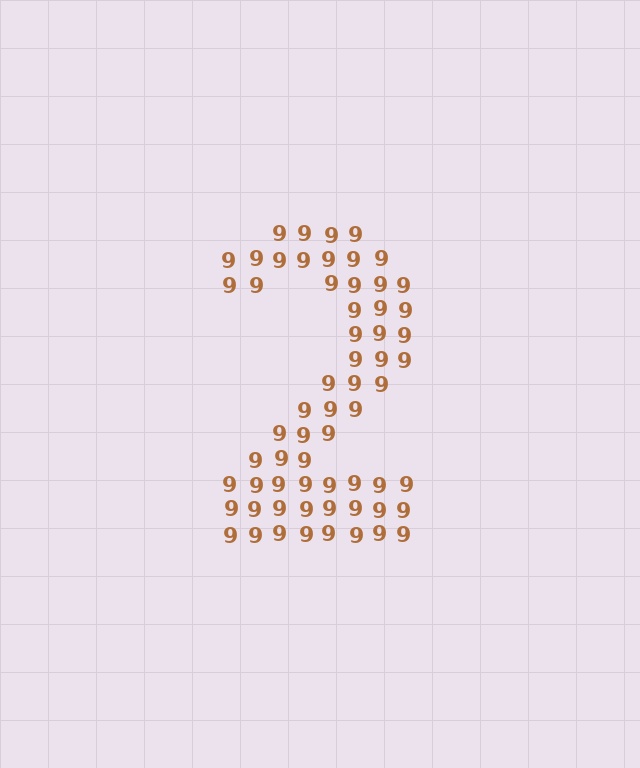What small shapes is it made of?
It is made of small digit 9's.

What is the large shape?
The large shape is the digit 2.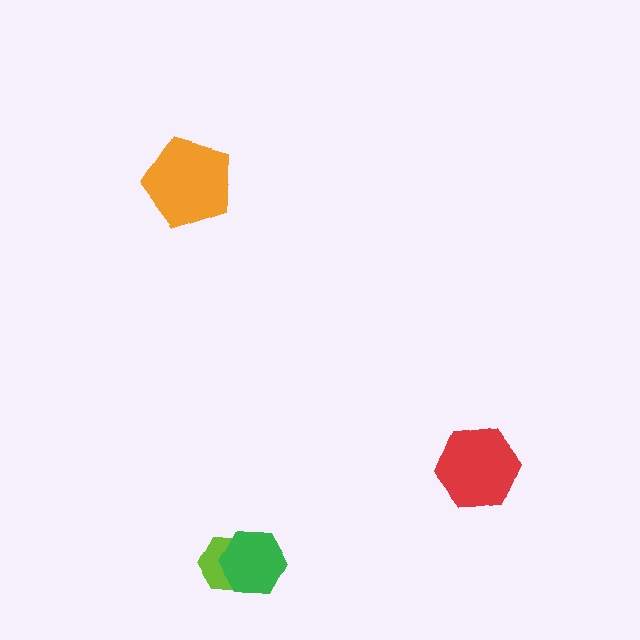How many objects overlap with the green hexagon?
1 object overlaps with the green hexagon.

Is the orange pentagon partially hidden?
No, no other shape covers it.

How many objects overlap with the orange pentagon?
0 objects overlap with the orange pentagon.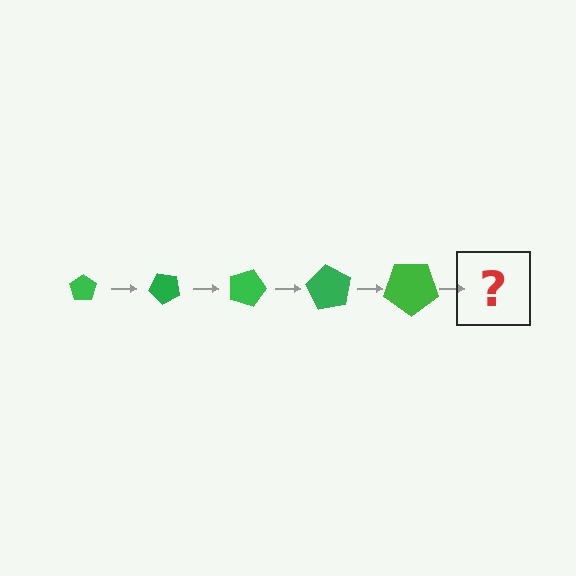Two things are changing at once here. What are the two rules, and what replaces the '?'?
The two rules are that the pentagon grows larger each step and it rotates 45 degrees each step. The '?' should be a pentagon, larger than the previous one and rotated 225 degrees from the start.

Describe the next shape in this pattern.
It should be a pentagon, larger than the previous one and rotated 225 degrees from the start.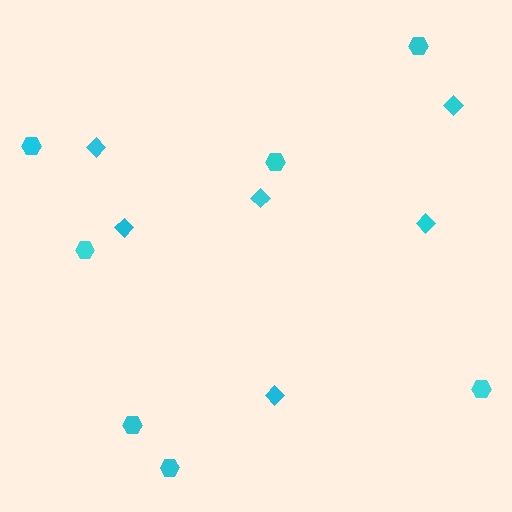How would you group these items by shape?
There are 2 groups: one group of diamonds (6) and one group of hexagons (7).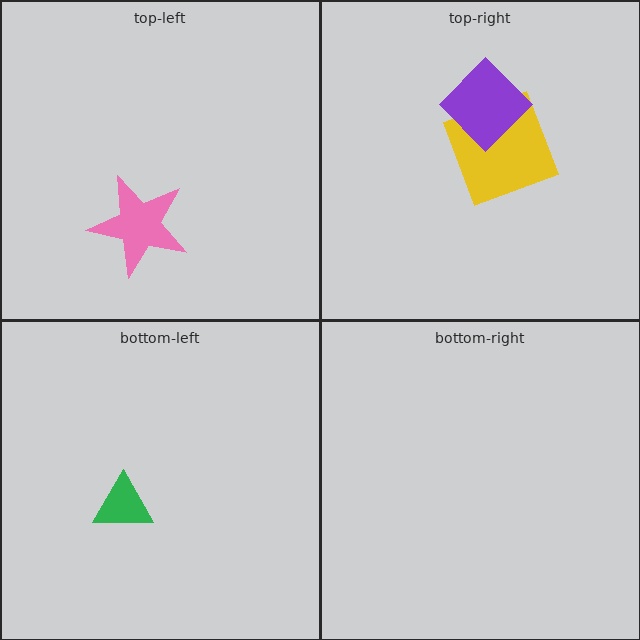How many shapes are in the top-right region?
2.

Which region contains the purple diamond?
The top-right region.